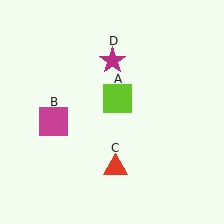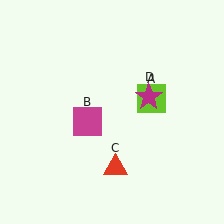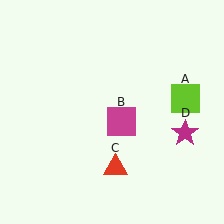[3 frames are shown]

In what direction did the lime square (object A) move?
The lime square (object A) moved right.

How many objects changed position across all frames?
3 objects changed position: lime square (object A), magenta square (object B), magenta star (object D).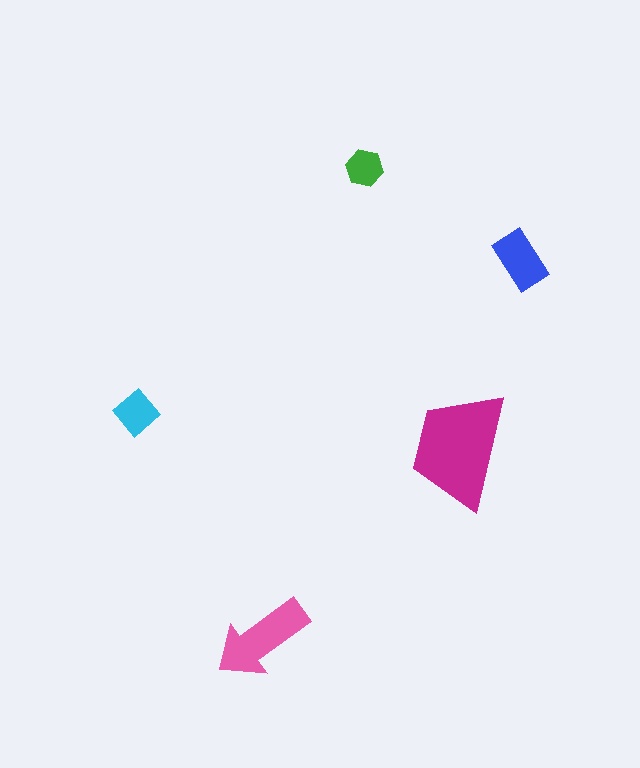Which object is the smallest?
The green hexagon.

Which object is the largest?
The magenta trapezoid.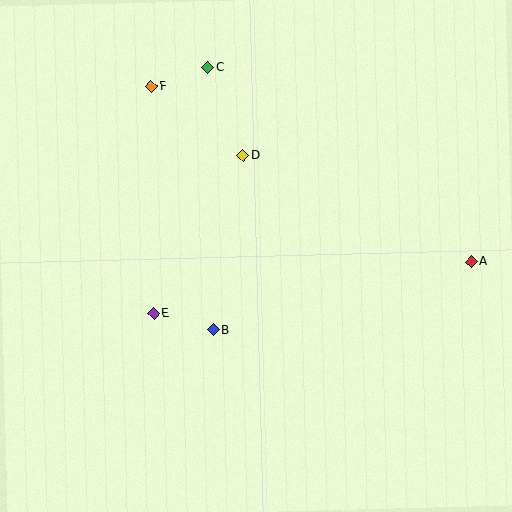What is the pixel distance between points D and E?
The distance between D and E is 181 pixels.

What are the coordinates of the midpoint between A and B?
The midpoint between A and B is at (342, 296).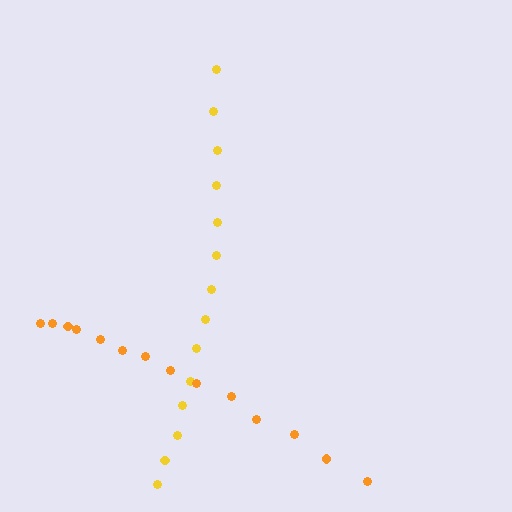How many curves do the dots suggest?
There are 2 distinct paths.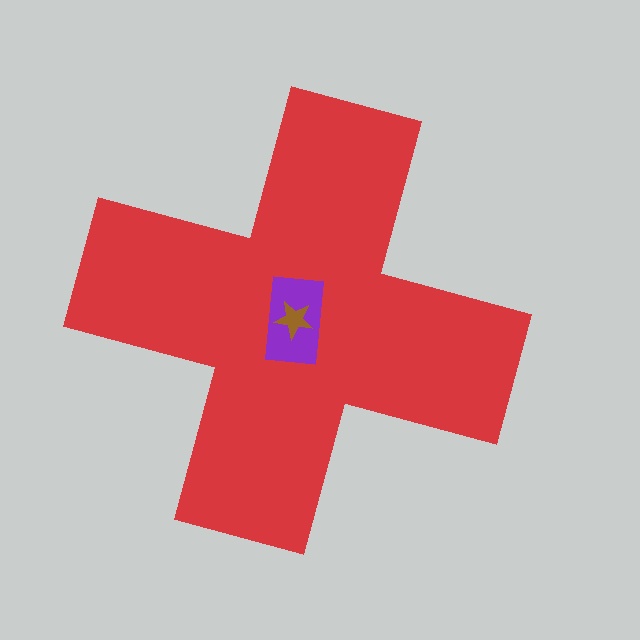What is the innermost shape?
The brown star.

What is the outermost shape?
The red cross.